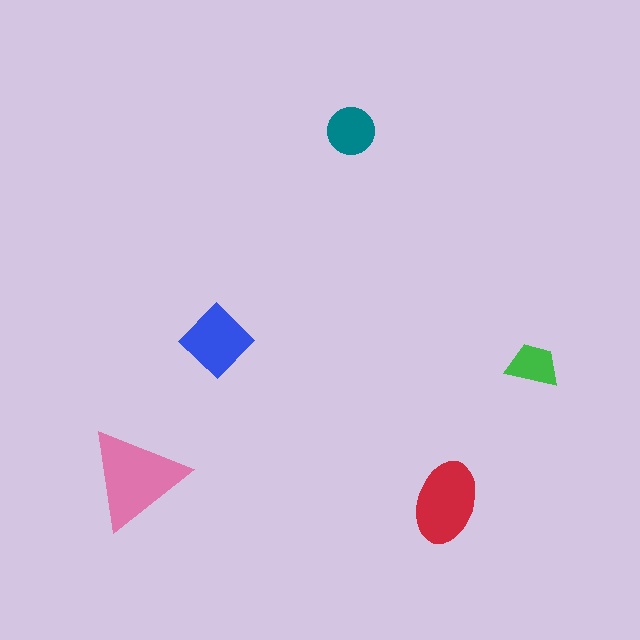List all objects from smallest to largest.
The green trapezoid, the teal circle, the blue diamond, the red ellipse, the pink triangle.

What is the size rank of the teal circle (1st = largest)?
4th.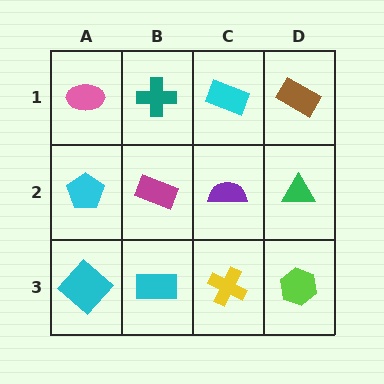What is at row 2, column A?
A cyan pentagon.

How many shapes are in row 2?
4 shapes.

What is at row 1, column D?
A brown rectangle.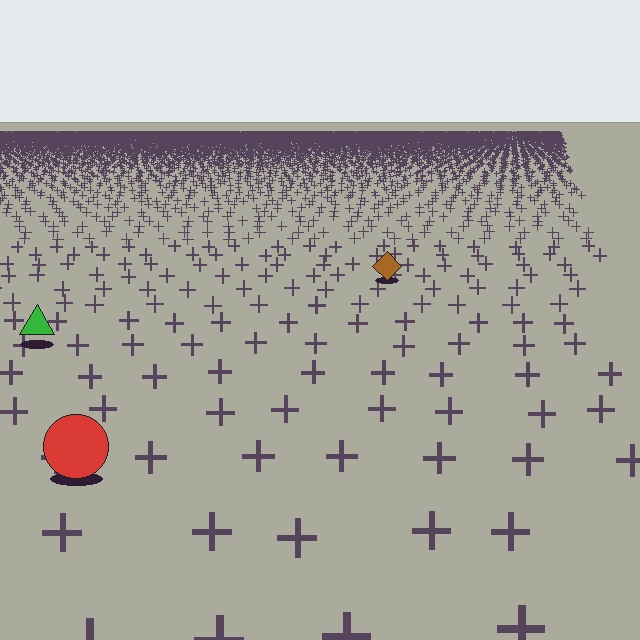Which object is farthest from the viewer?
The brown diamond is farthest from the viewer. It appears smaller and the ground texture around it is denser.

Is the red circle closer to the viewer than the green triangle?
Yes. The red circle is closer — you can tell from the texture gradient: the ground texture is coarser near it.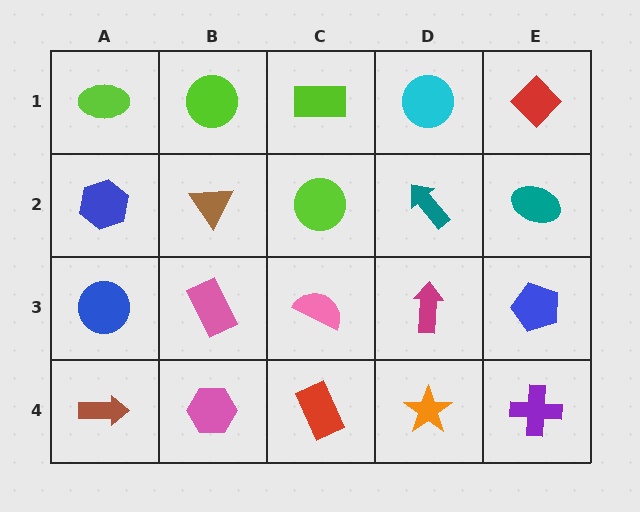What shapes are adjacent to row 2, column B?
A lime circle (row 1, column B), a pink rectangle (row 3, column B), a blue hexagon (row 2, column A), a lime circle (row 2, column C).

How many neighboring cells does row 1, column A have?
2.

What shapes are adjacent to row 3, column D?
A teal arrow (row 2, column D), an orange star (row 4, column D), a pink semicircle (row 3, column C), a blue pentagon (row 3, column E).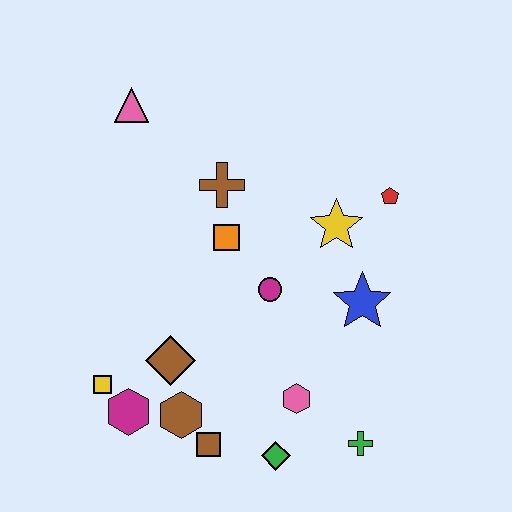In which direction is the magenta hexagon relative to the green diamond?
The magenta hexagon is to the left of the green diamond.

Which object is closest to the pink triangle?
The brown cross is closest to the pink triangle.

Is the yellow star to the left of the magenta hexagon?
No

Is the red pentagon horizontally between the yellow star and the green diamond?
No